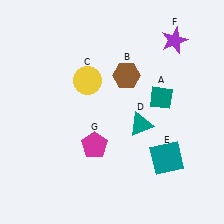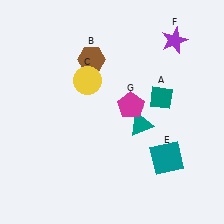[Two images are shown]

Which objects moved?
The objects that moved are: the brown hexagon (B), the magenta pentagon (G).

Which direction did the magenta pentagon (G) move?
The magenta pentagon (G) moved up.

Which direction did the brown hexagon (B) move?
The brown hexagon (B) moved left.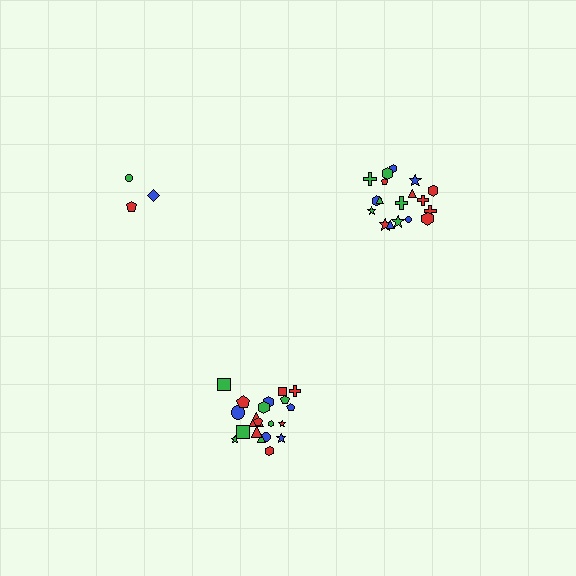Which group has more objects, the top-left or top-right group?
The top-right group.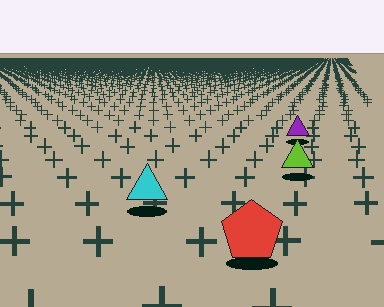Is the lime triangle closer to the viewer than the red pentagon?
No. The red pentagon is closer — you can tell from the texture gradient: the ground texture is coarser near it.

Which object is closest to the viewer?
The red pentagon is closest. The texture marks near it are larger and more spread out.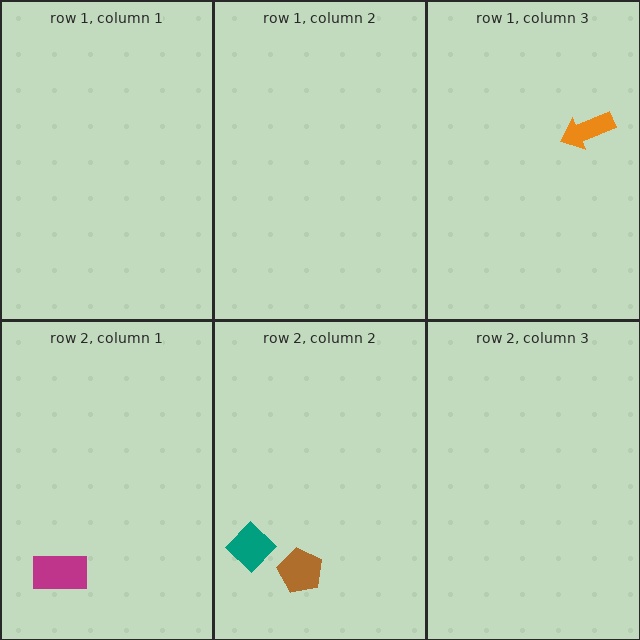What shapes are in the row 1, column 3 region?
The orange arrow.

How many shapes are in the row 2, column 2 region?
2.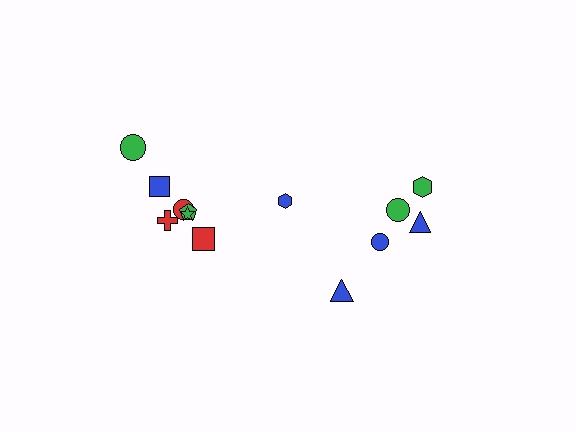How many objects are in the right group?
There are 5 objects.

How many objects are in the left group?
There are 8 objects.